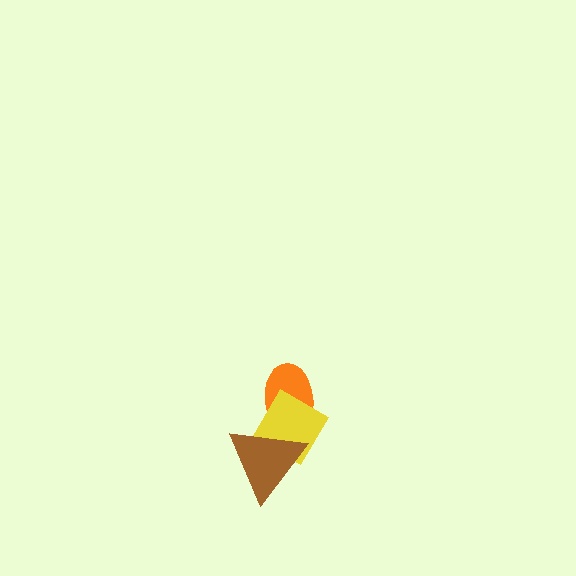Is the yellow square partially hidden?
Yes, it is partially covered by another shape.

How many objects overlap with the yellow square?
2 objects overlap with the yellow square.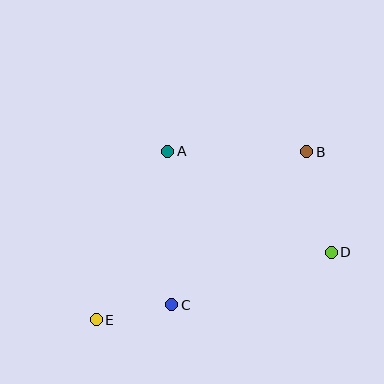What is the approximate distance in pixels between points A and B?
The distance between A and B is approximately 139 pixels.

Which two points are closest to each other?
Points C and E are closest to each other.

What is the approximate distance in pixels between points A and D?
The distance between A and D is approximately 192 pixels.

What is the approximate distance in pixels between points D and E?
The distance between D and E is approximately 244 pixels.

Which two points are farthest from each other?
Points B and E are farthest from each other.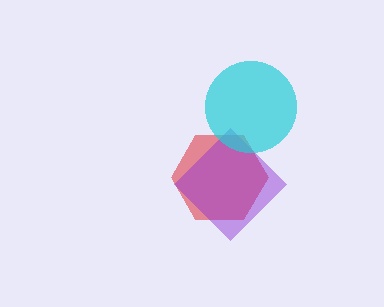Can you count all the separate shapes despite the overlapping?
Yes, there are 3 separate shapes.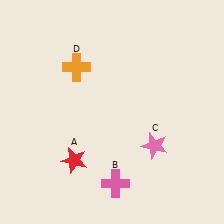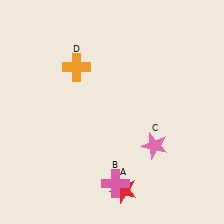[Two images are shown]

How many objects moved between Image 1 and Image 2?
1 object moved between the two images.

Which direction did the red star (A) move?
The red star (A) moved right.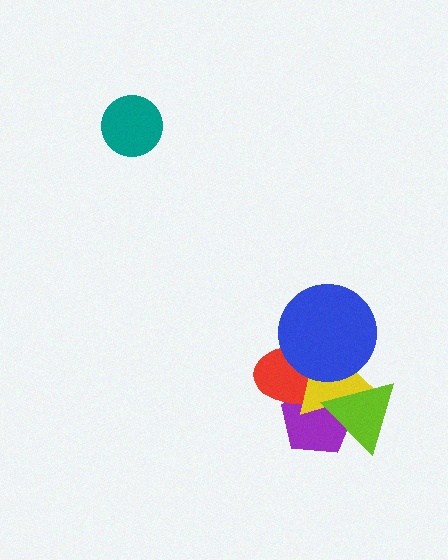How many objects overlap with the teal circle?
0 objects overlap with the teal circle.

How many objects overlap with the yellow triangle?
4 objects overlap with the yellow triangle.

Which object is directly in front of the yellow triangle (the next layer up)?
The blue circle is directly in front of the yellow triangle.